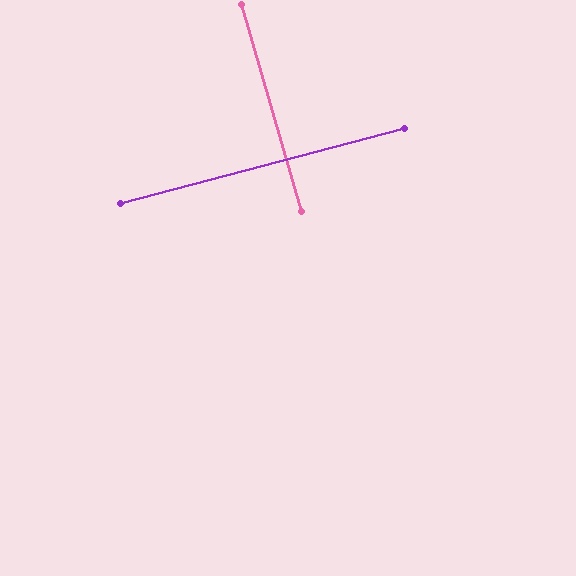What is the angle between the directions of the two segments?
Approximately 89 degrees.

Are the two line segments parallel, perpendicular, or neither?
Perpendicular — they meet at approximately 89°.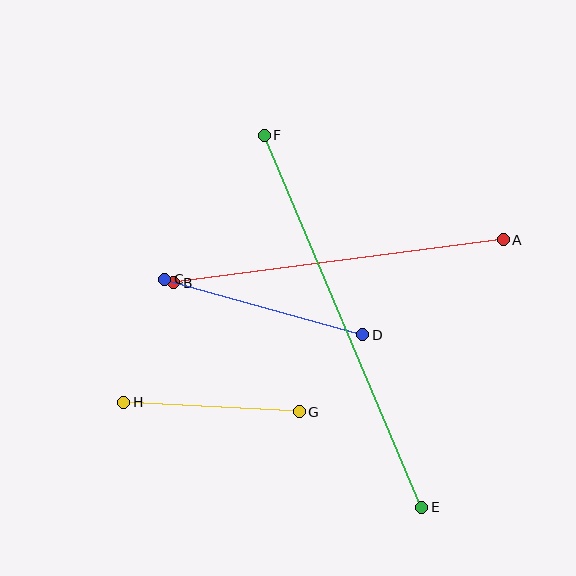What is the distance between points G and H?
The distance is approximately 175 pixels.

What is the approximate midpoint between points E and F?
The midpoint is at approximately (343, 321) pixels.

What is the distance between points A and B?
The distance is approximately 333 pixels.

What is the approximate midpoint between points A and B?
The midpoint is at approximately (338, 261) pixels.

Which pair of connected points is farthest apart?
Points E and F are farthest apart.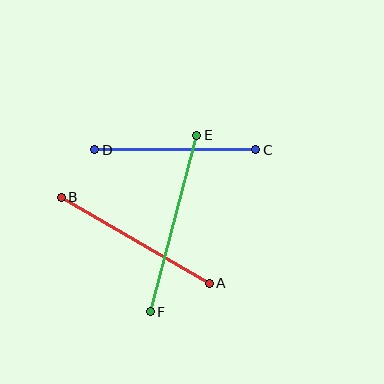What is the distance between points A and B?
The distance is approximately 171 pixels.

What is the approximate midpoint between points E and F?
The midpoint is at approximately (173, 223) pixels.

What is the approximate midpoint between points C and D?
The midpoint is at approximately (175, 150) pixels.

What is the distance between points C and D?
The distance is approximately 161 pixels.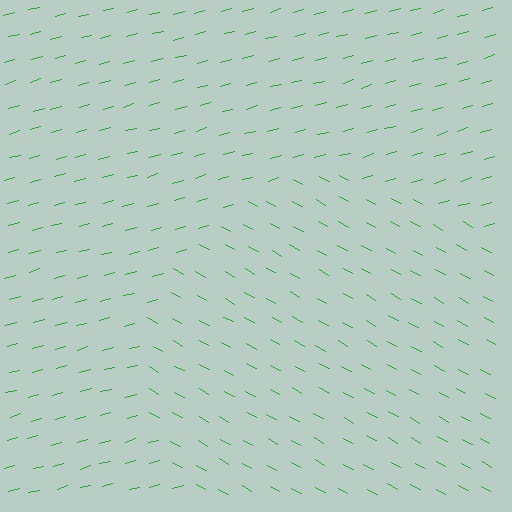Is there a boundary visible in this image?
Yes, there is a texture boundary formed by a change in line orientation.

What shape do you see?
I see a circle.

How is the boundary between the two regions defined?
The boundary is defined purely by a change in line orientation (approximately 45 degrees difference). All lines are the same color and thickness.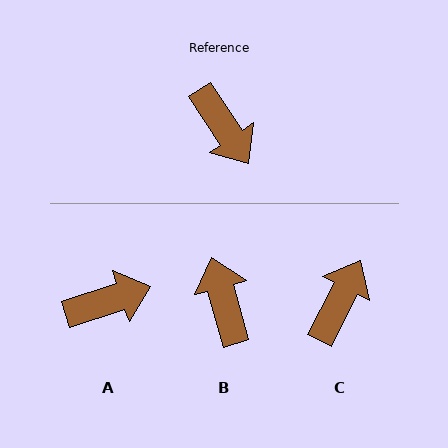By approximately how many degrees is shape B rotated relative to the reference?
Approximately 162 degrees counter-clockwise.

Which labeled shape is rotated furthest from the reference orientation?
B, about 162 degrees away.